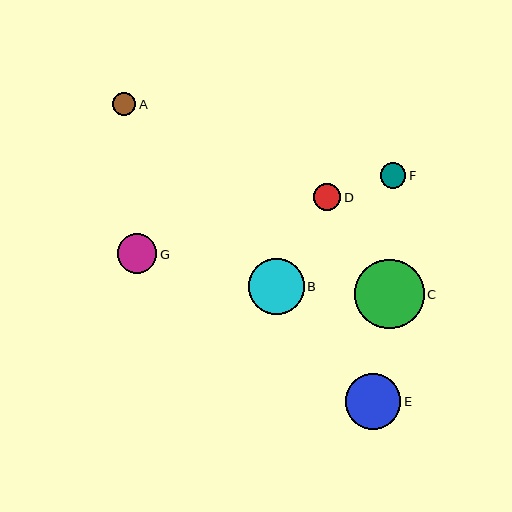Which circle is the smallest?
Circle A is the smallest with a size of approximately 23 pixels.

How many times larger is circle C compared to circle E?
Circle C is approximately 1.3 times the size of circle E.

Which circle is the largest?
Circle C is the largest with a size of approximately 69 pixels.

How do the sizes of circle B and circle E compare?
Circle B and circle E are approximately the same size.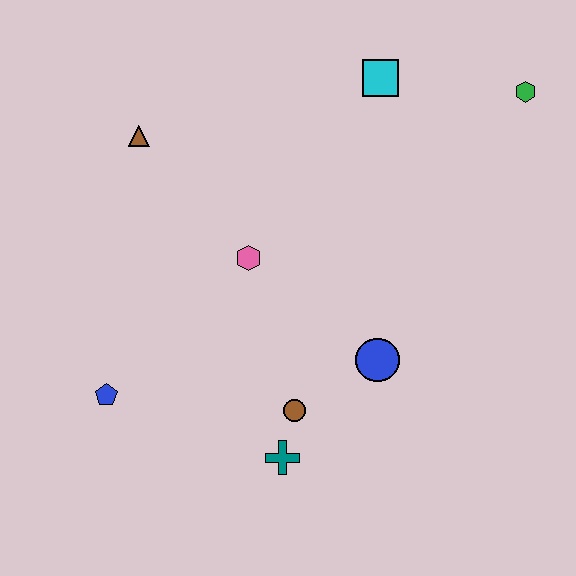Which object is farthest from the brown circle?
The green hexagon is farthest from the brown circle.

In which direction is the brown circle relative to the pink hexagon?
The brown circle is below the pink hexagon.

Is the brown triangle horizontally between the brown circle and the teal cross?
No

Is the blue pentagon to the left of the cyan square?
Yes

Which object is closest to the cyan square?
The green hexagon is closest to the cyan square.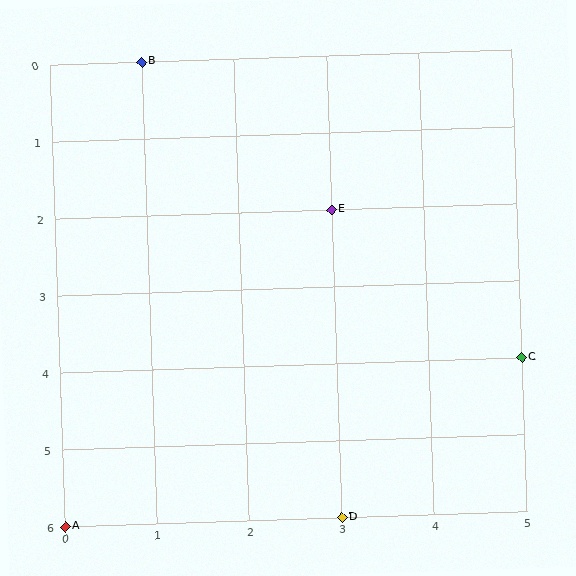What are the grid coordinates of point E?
Point E is at grid coordinates (3, 2).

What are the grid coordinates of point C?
Point C is at grid coordinates (5, 4).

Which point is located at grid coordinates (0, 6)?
Point A is at (0, 6).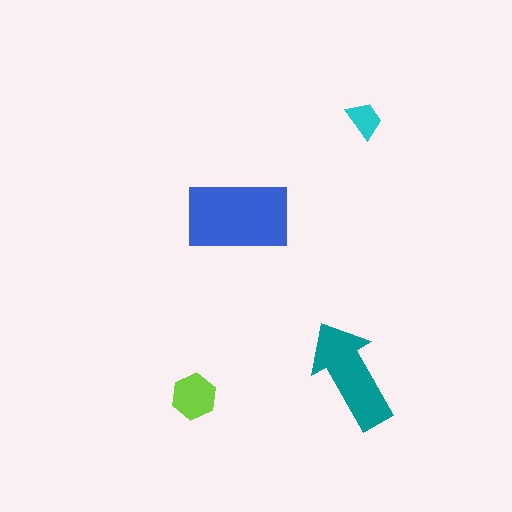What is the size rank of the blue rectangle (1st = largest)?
1st.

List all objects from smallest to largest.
The cyan trapezoid, the lime hexagon, the teal arrow, the blue rectangle.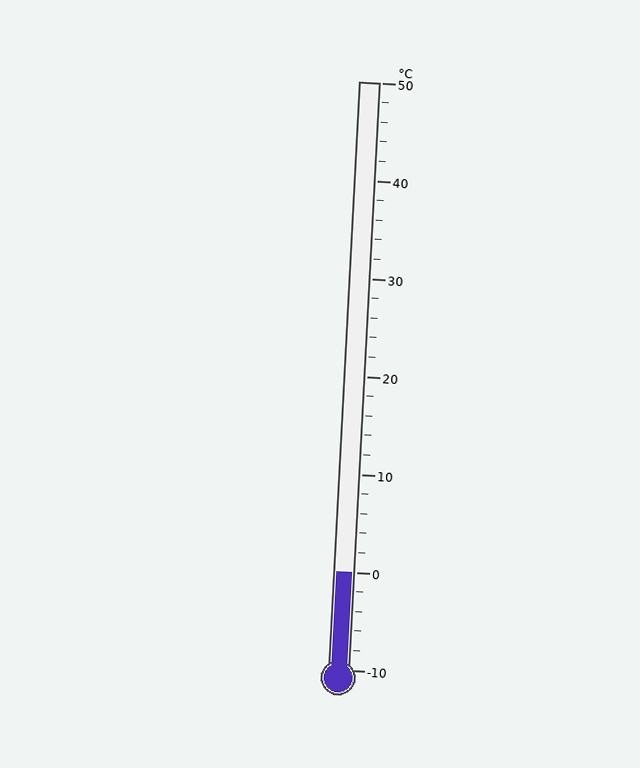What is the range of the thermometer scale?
The thermometer scale ranges from -10°C to 50°C.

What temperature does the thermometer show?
The thermometer shows approximately 0°C.